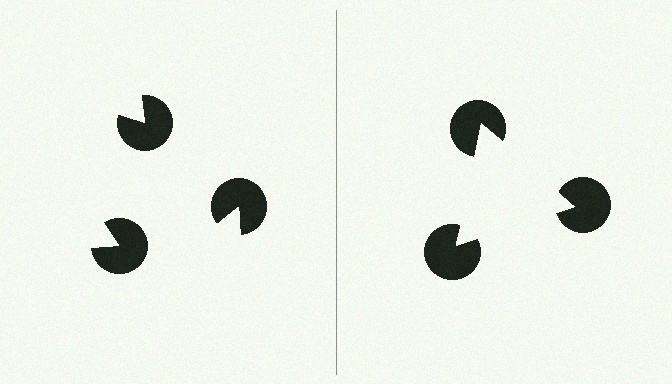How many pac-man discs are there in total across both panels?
6 — 3 on each side.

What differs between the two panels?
The pac-man discs are positioned identically on both sides; only the wedge orientations differ. On the right they align to a triangle; on the left they are misaligned.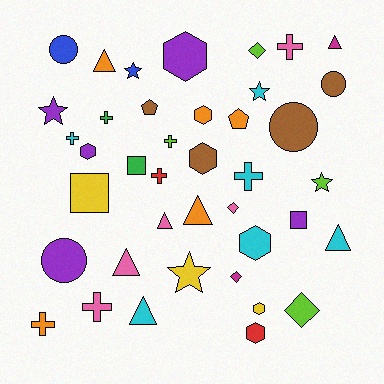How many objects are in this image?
There are 40 objects.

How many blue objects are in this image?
There are 2 blue objects.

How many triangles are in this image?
There are 7 triangles.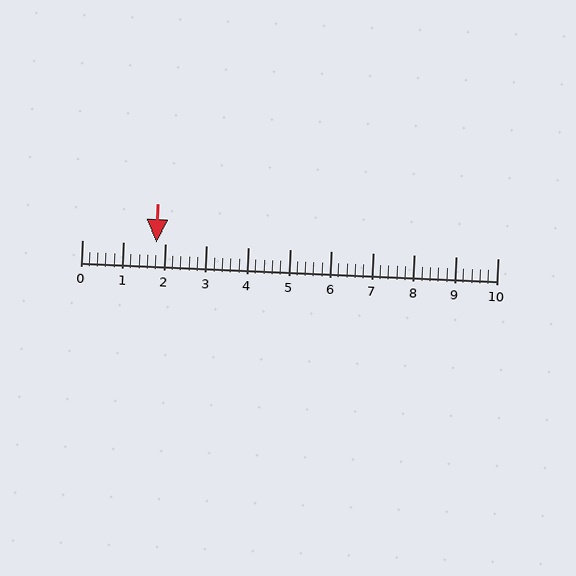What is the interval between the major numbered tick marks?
The major tick marks are spaced 1 units apart.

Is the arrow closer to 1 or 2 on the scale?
The arrow is closer to 2.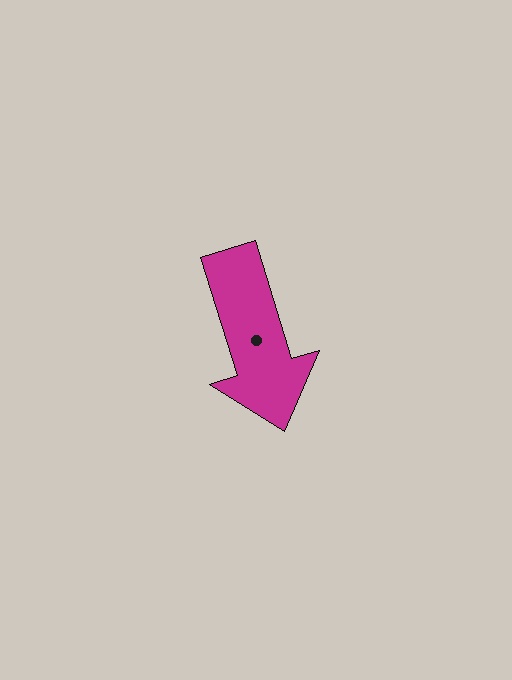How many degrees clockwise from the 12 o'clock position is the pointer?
Approximately 163 degrees.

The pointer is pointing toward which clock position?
Roughly 5 o'clock.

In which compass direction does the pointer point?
South.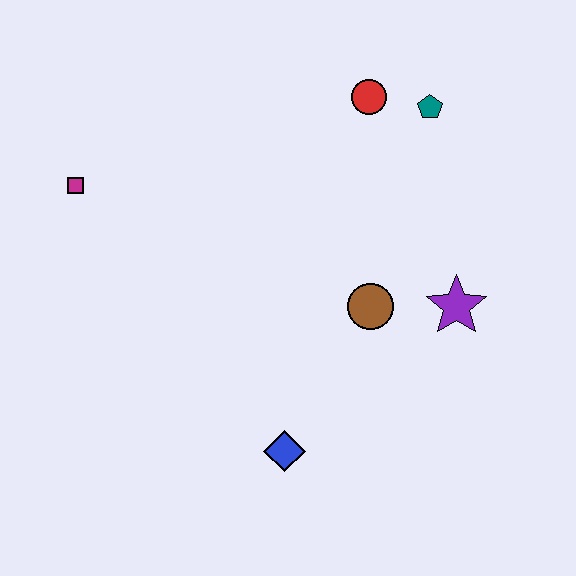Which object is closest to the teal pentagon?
The red circle is closest to the teal pentagon.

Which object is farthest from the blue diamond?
The teal pentagon is farthest from the blue diamond.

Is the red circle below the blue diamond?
No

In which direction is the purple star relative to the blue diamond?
The purple star is to the right of the blue diamond.